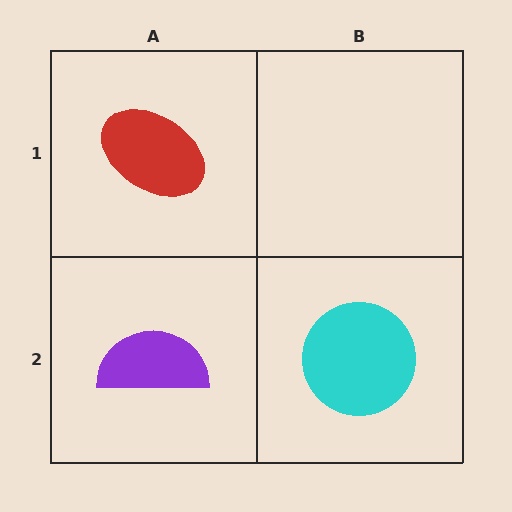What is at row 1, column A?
A red ellipse.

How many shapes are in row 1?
1 shape.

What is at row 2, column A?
A purple semicircle.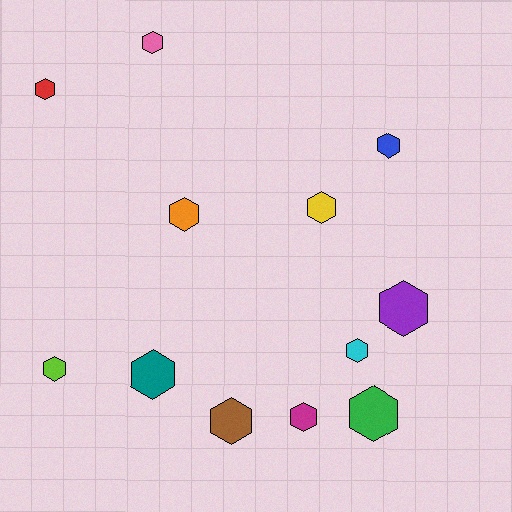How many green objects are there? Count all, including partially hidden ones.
There is 1 green object.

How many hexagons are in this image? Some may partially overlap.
There are 12 hexagons.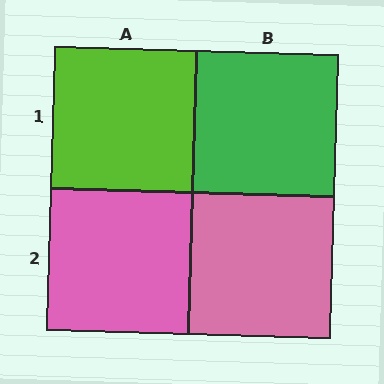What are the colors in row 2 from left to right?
Pink, pink.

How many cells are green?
1 cell is green.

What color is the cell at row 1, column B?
Green.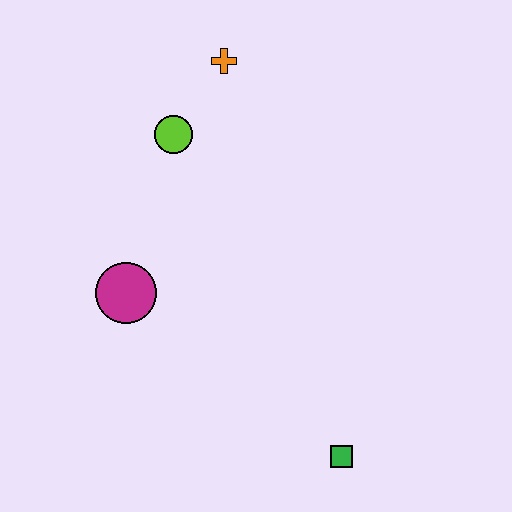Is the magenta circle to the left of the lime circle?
Yes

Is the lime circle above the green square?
Yes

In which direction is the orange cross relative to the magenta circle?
The orange cross is above the magenta circle.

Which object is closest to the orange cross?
The lime circle is closest to the orange cross.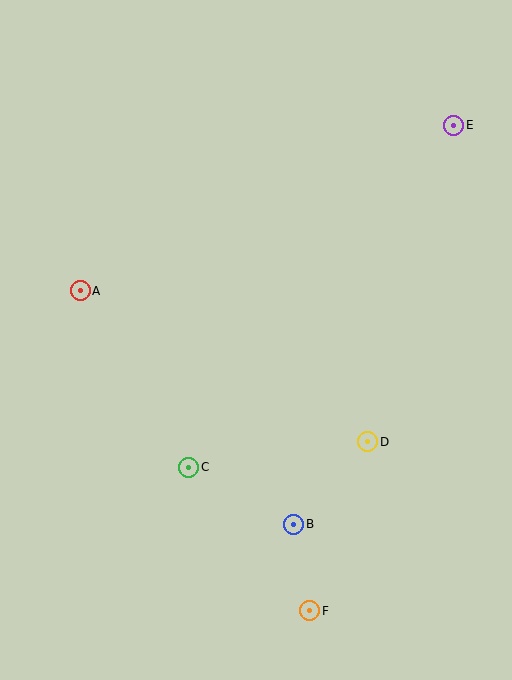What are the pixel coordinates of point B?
Point B is at (294, 524).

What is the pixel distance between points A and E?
The distance between A and E is 408 pixels.